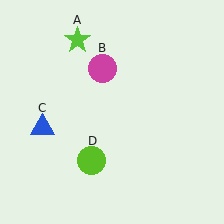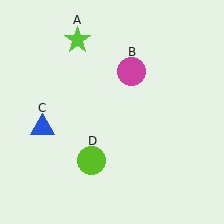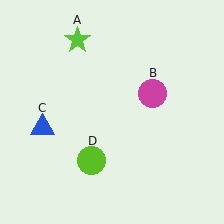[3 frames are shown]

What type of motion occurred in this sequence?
The magenta circle (object B) rotated clockwise around the center of the scene.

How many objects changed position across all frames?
1 object changed position: magenta circle (object B).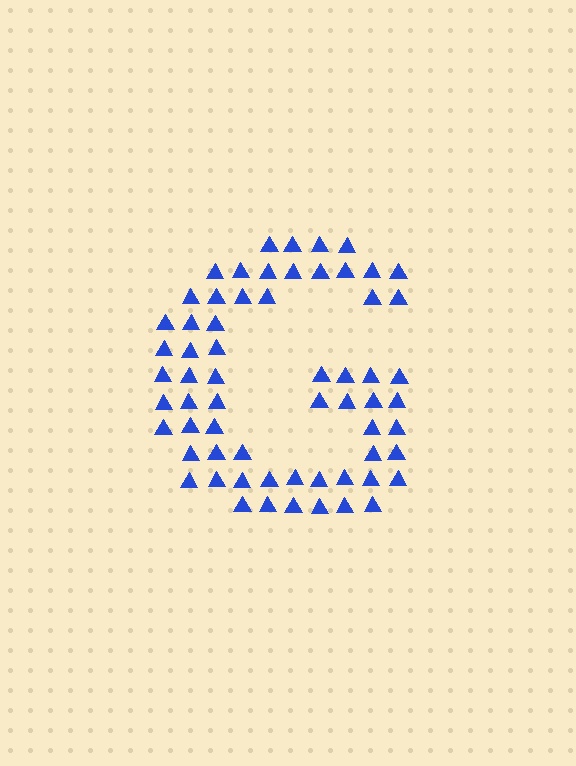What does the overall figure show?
The overall figure shows the letter G.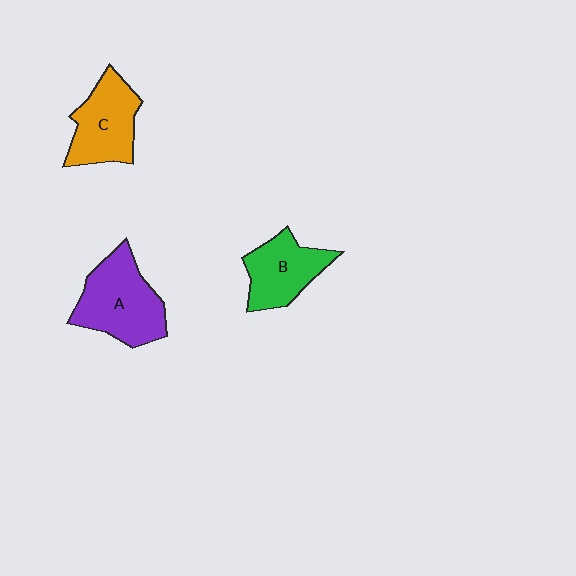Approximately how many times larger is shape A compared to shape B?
Approximately 1.3 times.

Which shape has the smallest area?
Shape B (green).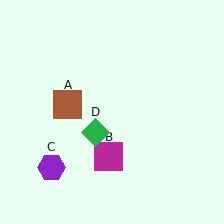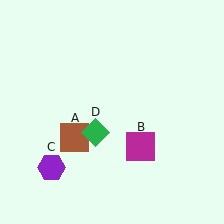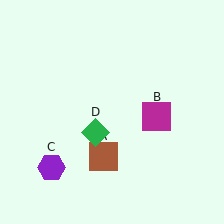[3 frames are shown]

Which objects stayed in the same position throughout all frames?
Purple hexagon (object C) and green diamond (object D) remained stationary.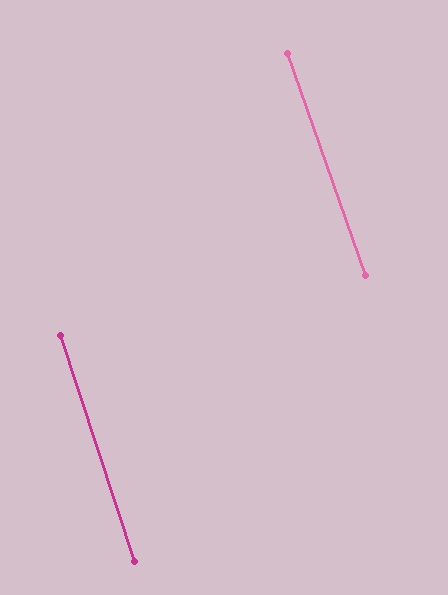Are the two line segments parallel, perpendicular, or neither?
Parallel — their directions differ by only 1.1°.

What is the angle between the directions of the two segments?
Approximately 1 degree.